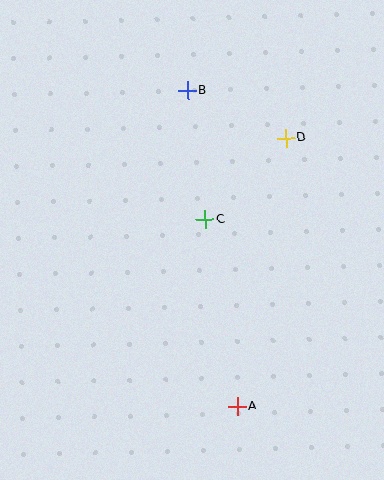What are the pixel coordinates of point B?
Point B is at (188, 90).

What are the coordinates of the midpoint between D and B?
The midpoint between D and B is at (237, 114).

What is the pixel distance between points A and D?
The distance between A and D is 273 pixels.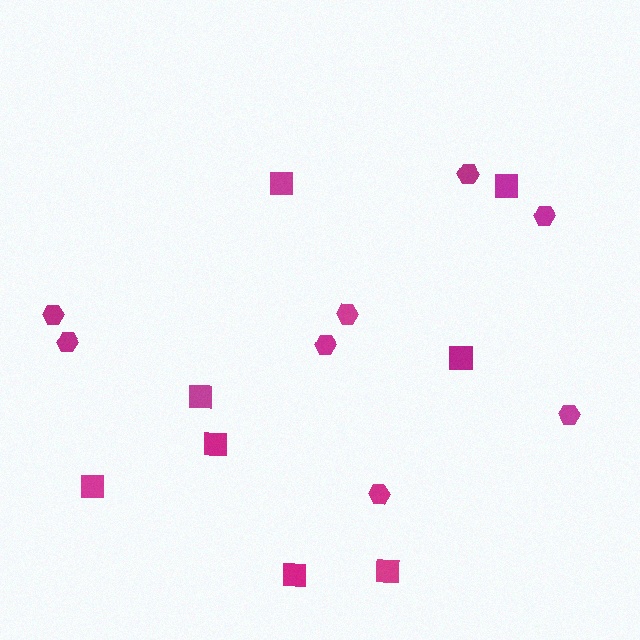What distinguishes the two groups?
There are 2 groups: one group of hexagons (8) and one group of squares (8).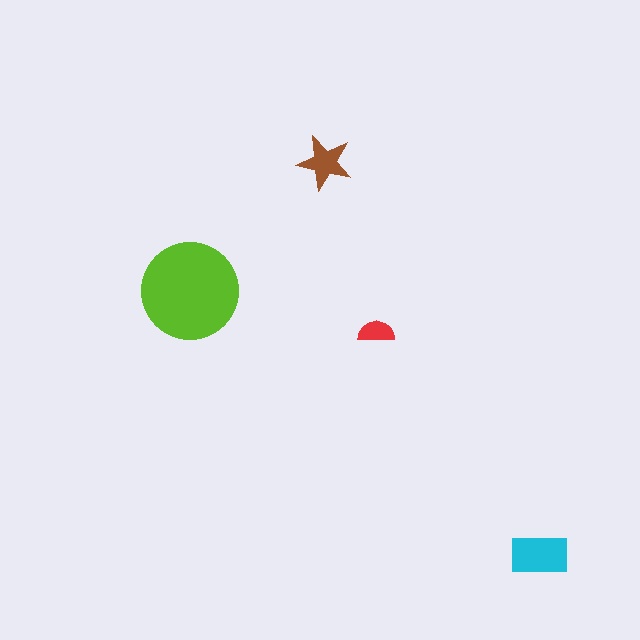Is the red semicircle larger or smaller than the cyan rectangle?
Smaller.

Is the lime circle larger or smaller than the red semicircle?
Larger.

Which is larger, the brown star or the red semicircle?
The brown star.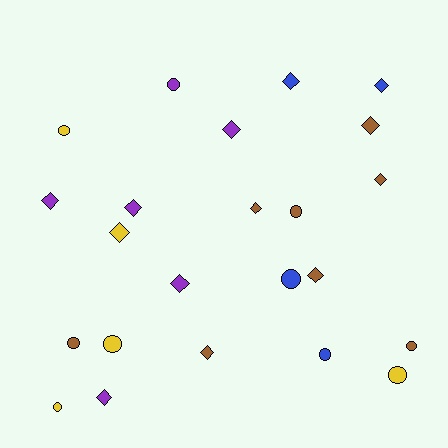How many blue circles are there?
There are 2 blue circles.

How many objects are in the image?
There are 23 objects.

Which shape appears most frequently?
Diamond, with 13 objects.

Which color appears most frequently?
Brown, with 8 objects.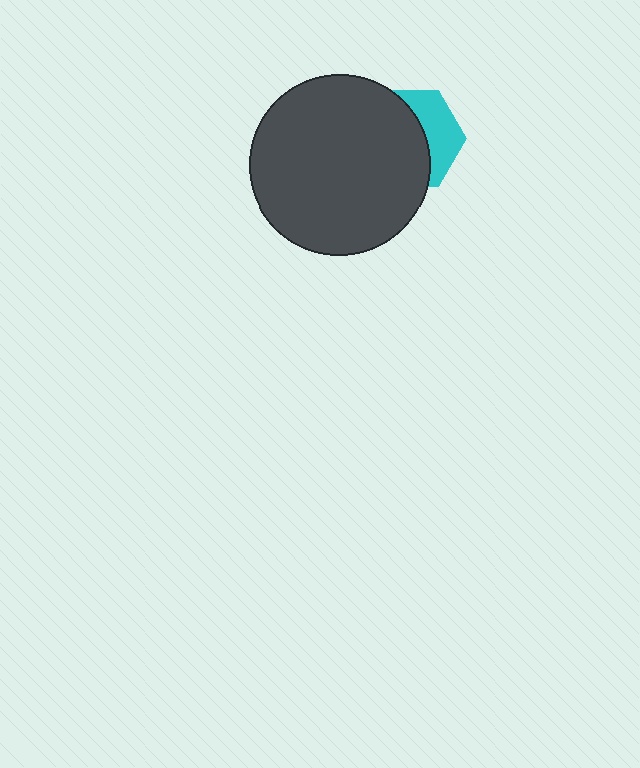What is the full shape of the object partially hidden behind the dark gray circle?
The partially hidden object is a cyan hexagon.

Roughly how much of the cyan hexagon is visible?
A small part of it is visible (roughly 37%).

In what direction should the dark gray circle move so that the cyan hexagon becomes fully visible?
The dark gray circle should move left. That is the shortest direction to clear the overlap and leave the cyan hexagon fully visible.